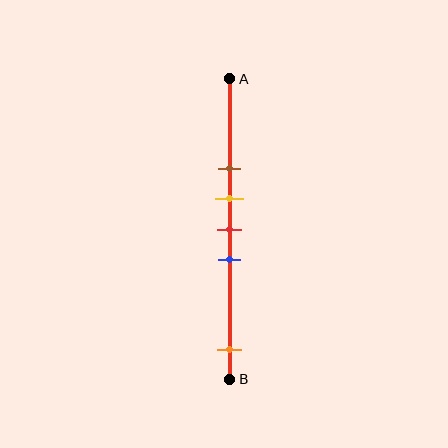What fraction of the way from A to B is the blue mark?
The blue mark is approximately 60% (0.6) of the way from A to B.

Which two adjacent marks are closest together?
The yellow and red marks are the closest adjacent pair.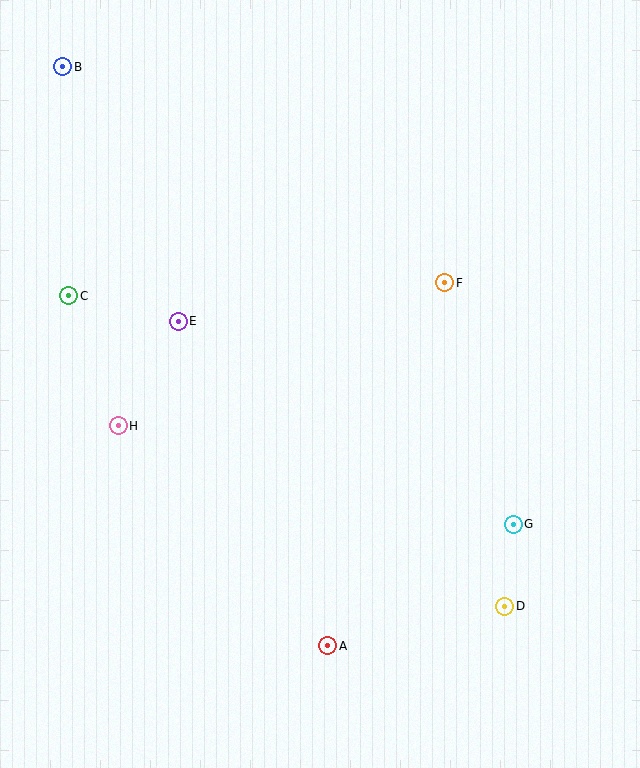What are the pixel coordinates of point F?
Point F is at (445, 283).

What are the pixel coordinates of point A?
Point A is at (328, 646).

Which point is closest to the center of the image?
Point E at (178, 321) is closest to the center.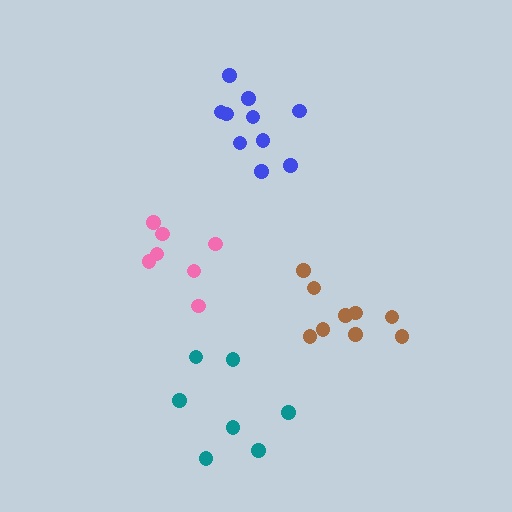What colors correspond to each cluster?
The clusters are colored: brown, teal, pink, blue.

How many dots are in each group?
Group 1: 9 dots, Group 2: 7 dots, Group 3: 7 dots, Group 4: 10 dots (33 total).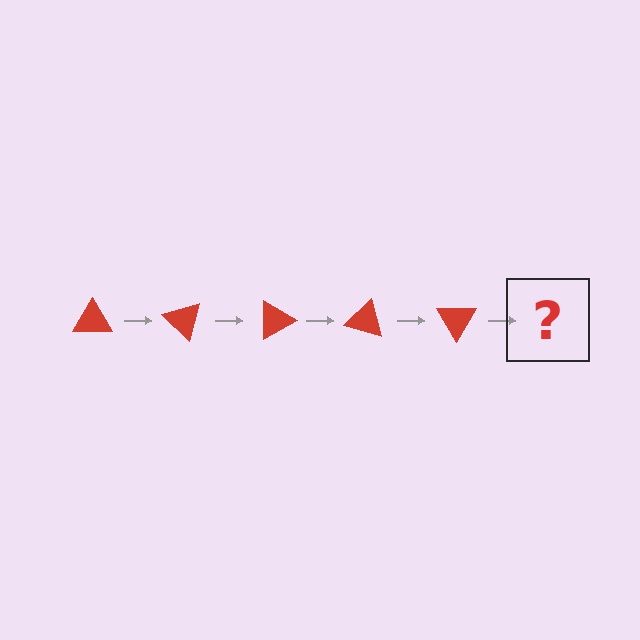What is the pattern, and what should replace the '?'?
The pattern is that the triangle rotates 45 degrees each step. The '?' should be a red triangle rotated 225 degrees.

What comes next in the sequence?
The next element should be a red triangle rotated 225 degrees.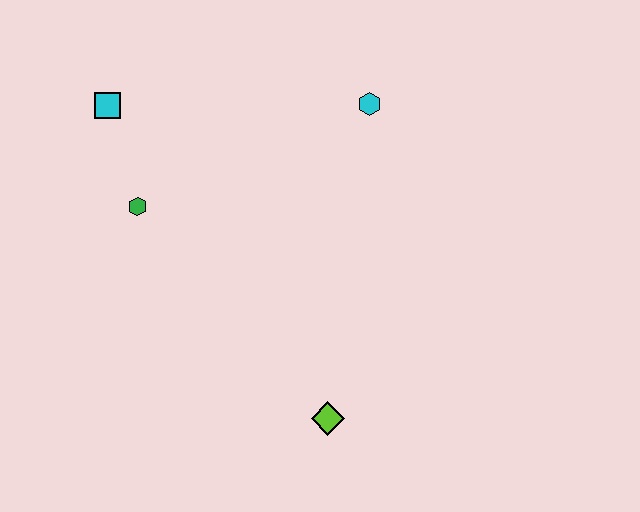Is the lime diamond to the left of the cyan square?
No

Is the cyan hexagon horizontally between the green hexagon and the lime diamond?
No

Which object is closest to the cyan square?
The green hexagon is closest to the cyan square.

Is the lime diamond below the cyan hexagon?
Yes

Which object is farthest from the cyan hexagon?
The lime diamond is farthest from the cyan hexagon.